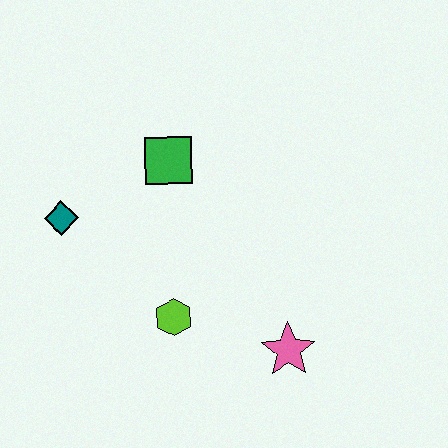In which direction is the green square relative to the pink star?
The green square is above the pink star.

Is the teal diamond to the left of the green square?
Yes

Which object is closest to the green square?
The teal diamond is closest to the green square.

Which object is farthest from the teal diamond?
The pink star is farthest from the teal diamond.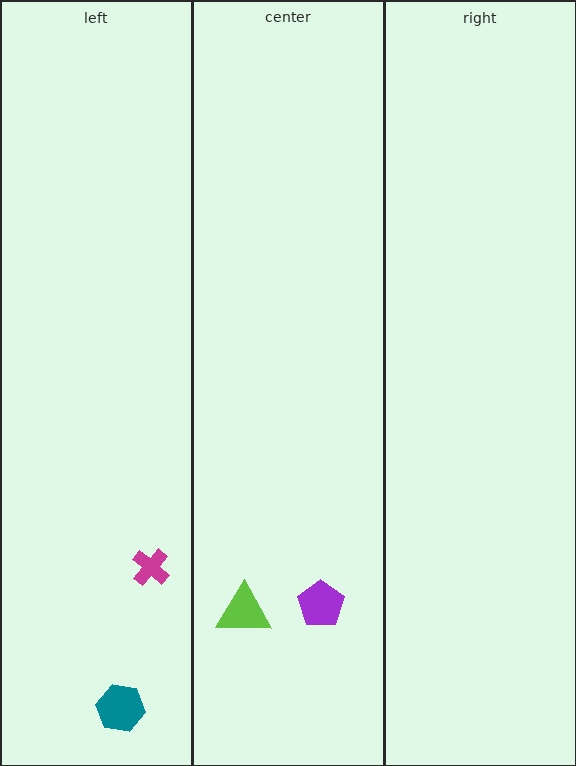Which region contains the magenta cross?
The left region.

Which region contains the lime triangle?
The center region.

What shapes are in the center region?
The purple pentagon, the lime triangle.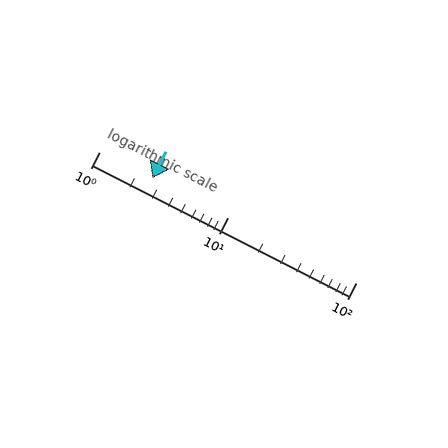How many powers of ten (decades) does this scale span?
The scale spans 2 decades, from 1 to 100.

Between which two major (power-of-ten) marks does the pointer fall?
The pointer is between 1 and 10.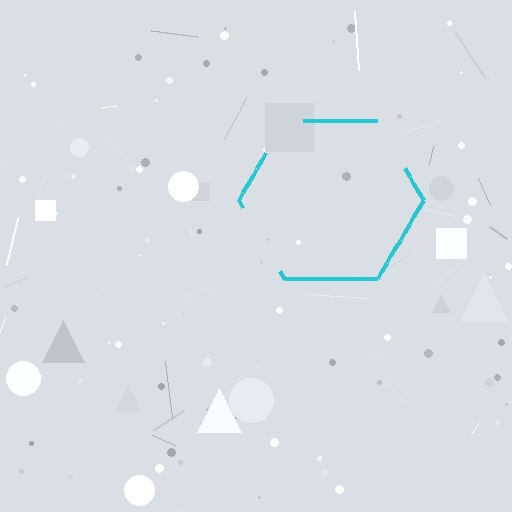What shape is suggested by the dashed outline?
The dashed outline suggests a hexagon.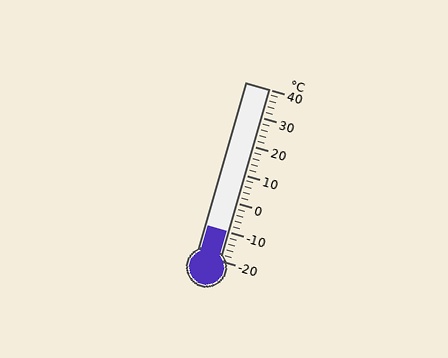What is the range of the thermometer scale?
The thermometer scale ranges from -20°C to 40°C.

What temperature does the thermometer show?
The thermometer shows approximately -10°C.